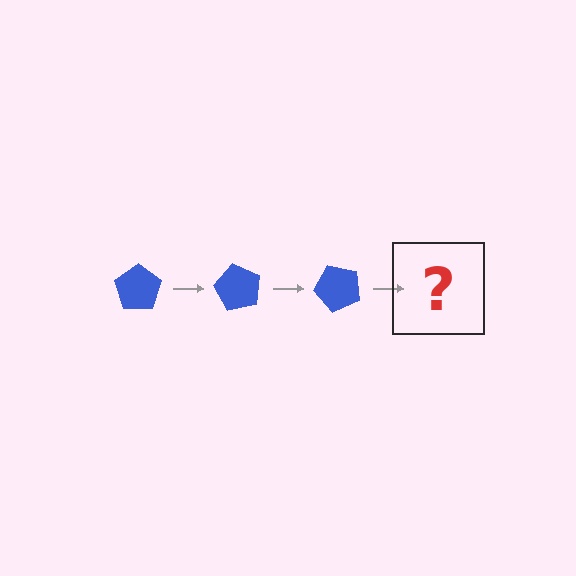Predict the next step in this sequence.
The next step is a blue pentagon rotated 180 degrees.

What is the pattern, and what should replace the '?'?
The pattern is that the pentagon rotates 60 degrees each step. The '?' should be a blue pentagon rotated 180 degrees.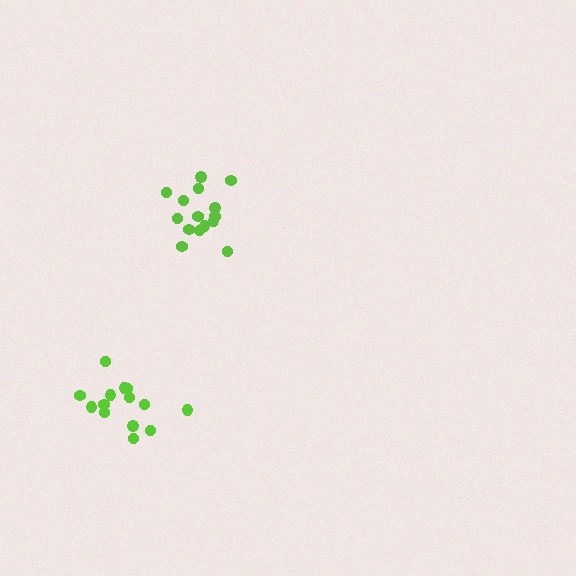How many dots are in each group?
Group 1: 15 dots, Group 2: 14 dots (29 total).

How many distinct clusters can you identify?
There are 2 distinct clusters.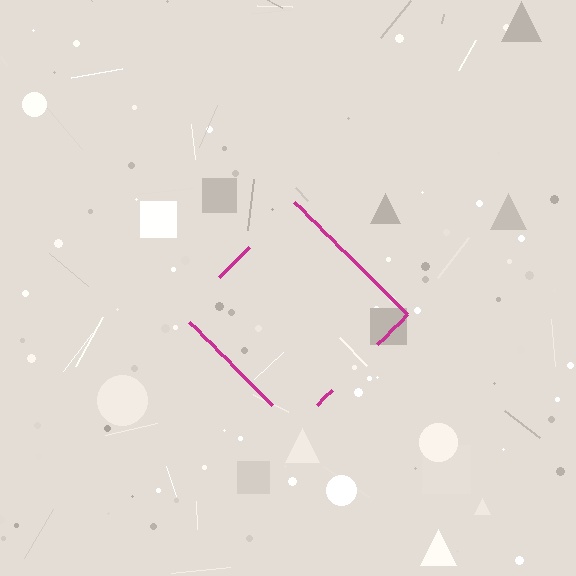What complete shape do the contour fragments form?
The contour fragments form a diamond.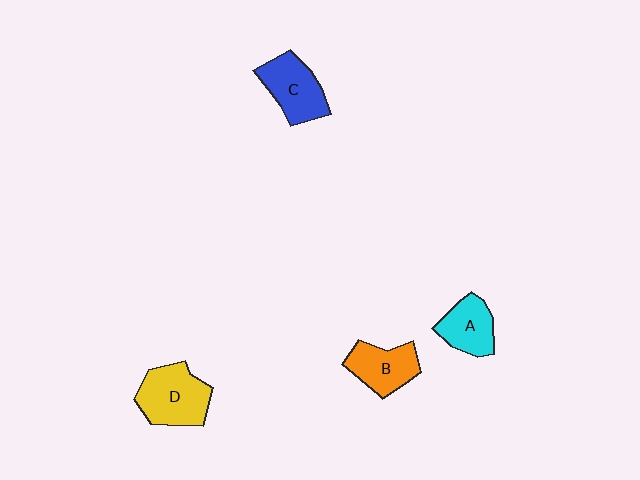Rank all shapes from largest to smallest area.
From largest to smallest: D (yellow), C (blue), B (orange), A (cyan).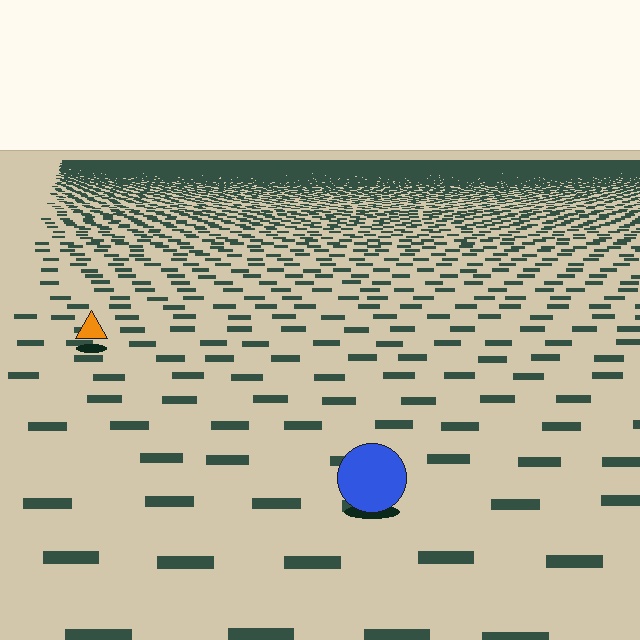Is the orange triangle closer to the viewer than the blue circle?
No. The blue circle is closer — you can tell from the texture gradient: the ground texture is coarser near it.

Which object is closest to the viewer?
The blue circle is closest. The texture marks near it are larger and more spread out.